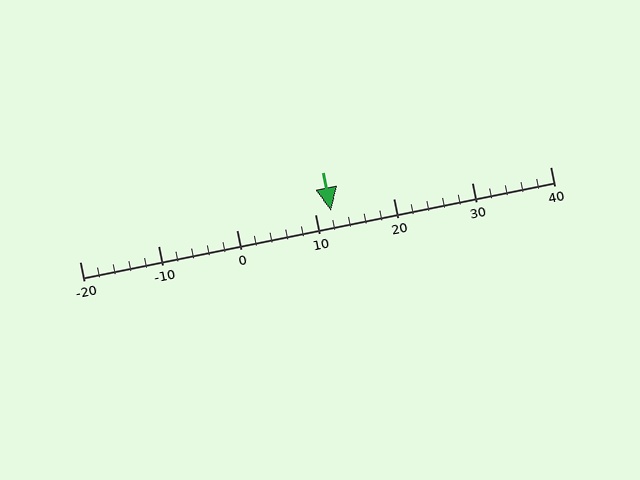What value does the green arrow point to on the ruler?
The green arrow points to approximately 12.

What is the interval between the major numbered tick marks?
The major tick marks are spaced 10 units apart.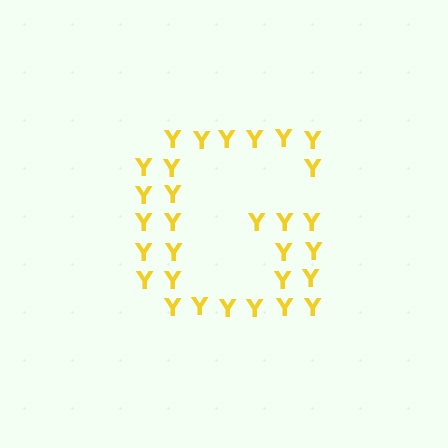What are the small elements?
The small elements are letter Y's.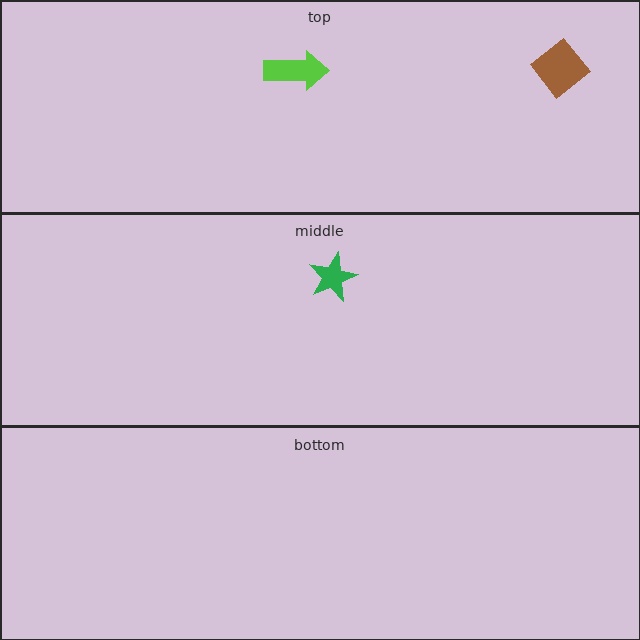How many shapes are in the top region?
2.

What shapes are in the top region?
The lime arrow, the brown diamond.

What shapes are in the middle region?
The green star.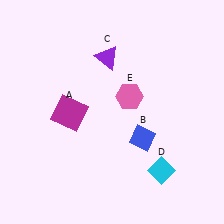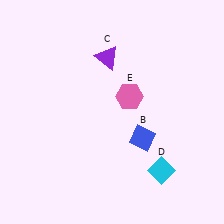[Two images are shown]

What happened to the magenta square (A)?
The magenta square (A) was removed in Image 2. It was in the bottom-left area of Image 1.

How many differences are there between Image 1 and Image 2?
There is 1 difference between the two images.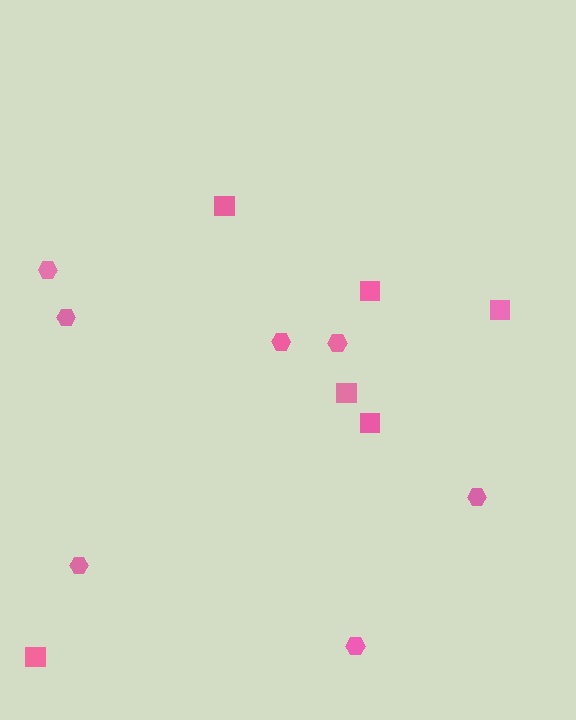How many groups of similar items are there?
There are 2 groups: one group of hexagons (7) and one group of squares (6).